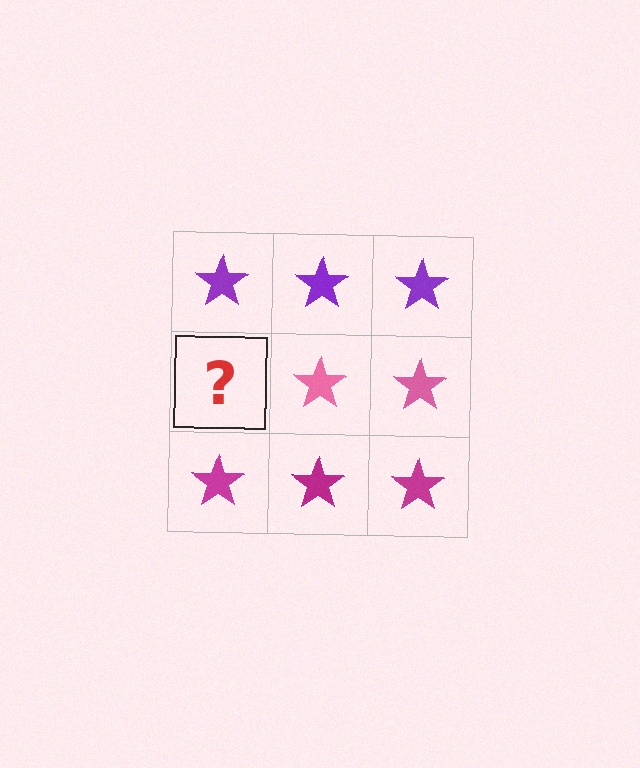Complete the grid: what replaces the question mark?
The question mark should be replaced with a pink star.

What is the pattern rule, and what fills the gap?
The rule is that each row has a consistent color. The gap should be filled with a pink star.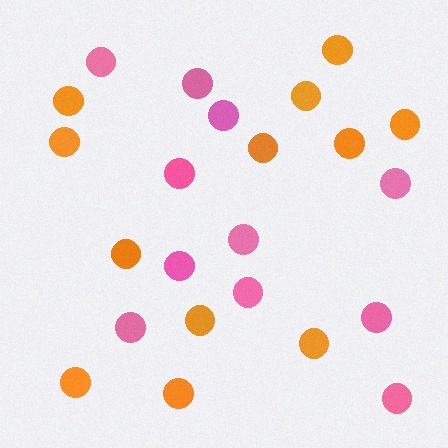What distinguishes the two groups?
There are 2 groups: one group of pink circles (11) and one group of orange circles (12).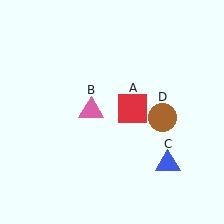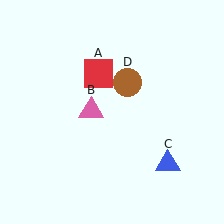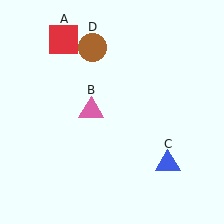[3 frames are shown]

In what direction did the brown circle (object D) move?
The brown circle (object D) moved up and to the left.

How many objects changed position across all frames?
2 objects changed position: red square (object A), brown circle (object D).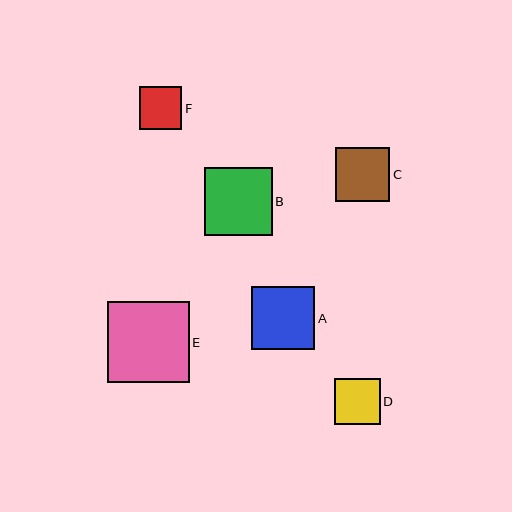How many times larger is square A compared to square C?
Square A is approximately 1.2 times the size of square C.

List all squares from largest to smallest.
From largest to smallest: E, B, A, C, D, F.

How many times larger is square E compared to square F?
Square E is approximately 1.9 times the size of square F.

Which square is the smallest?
Square F is the smallest with a size of approximately 43 pixels.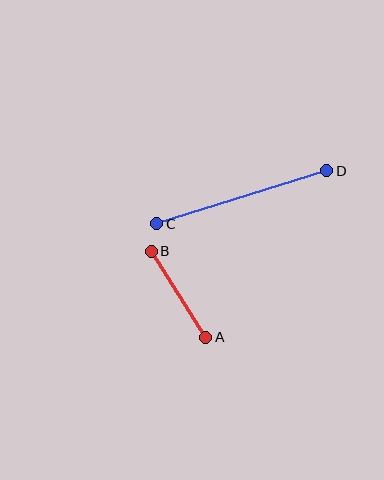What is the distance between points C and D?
The distance is approximately 178 pixels.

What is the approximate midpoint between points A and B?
The midpoint is at approximately (179, 294) pixels.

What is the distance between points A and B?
The distance is approximately 102 pixels.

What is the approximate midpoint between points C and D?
The midpoint is at approximately (242, 197) pixels.